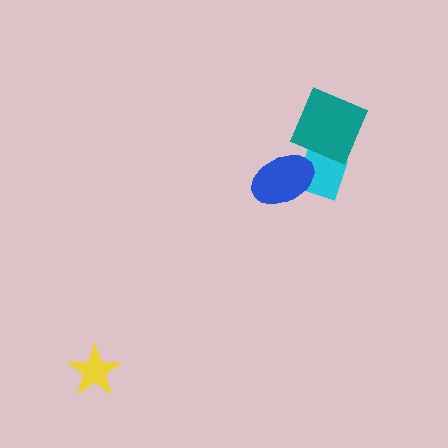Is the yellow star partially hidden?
No, no other shape covers it.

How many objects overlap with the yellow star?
0 objects overlap with the yellow star.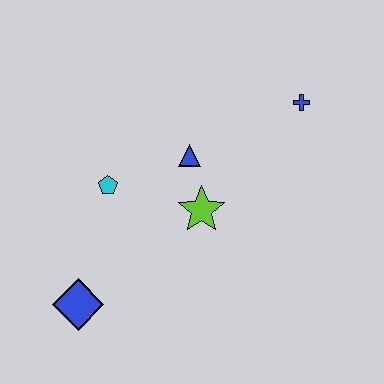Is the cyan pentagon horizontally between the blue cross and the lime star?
No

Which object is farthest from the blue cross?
The blue diamond is farthest from the blue cross.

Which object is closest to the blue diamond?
The cyan pentagon is closest to the blue diamond.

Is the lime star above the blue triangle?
No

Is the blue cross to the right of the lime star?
Yes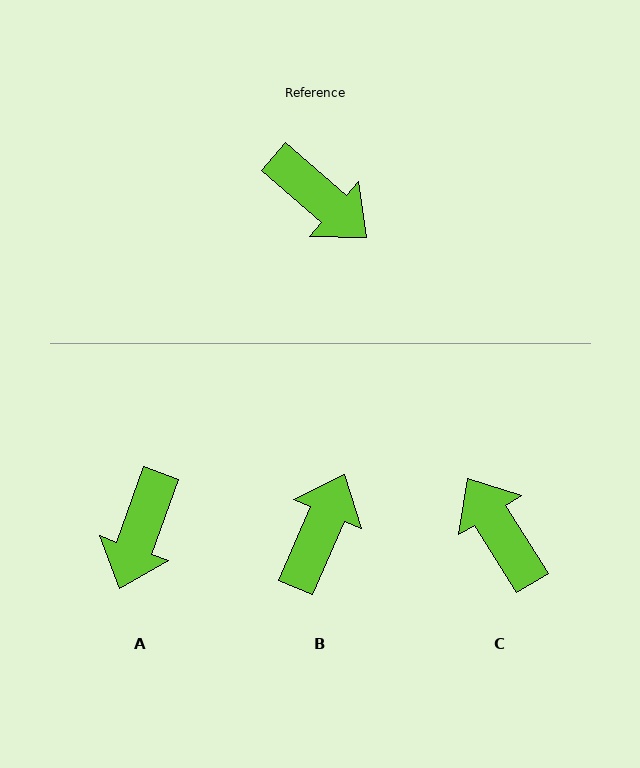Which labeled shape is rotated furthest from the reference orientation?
C, about 163 degrees away.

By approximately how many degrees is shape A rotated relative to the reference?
Approximately 68 degrees clockwise.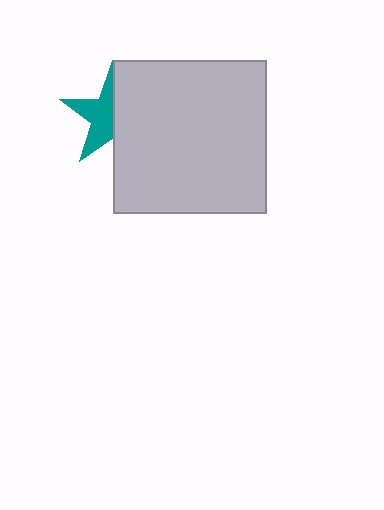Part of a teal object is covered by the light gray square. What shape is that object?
It is a star.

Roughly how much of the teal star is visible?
About half of it is visible (roughly 52%).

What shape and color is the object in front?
The object in front is a light gray square.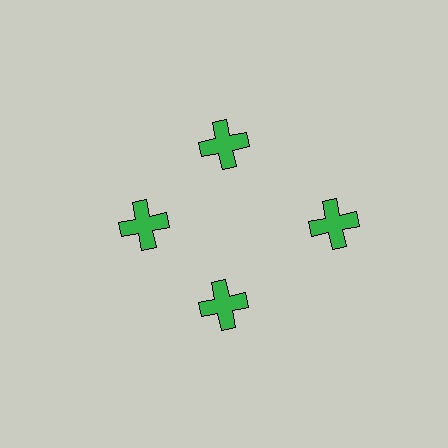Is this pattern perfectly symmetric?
No. The 4 green crosses are arranged in a ring, but one element near the 3 o'clock position is pushed outward from the center, breaking the 4-fold rotational symmetry.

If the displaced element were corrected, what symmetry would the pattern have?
It would have 4-fold rotational symmetry — the pattern would map onto itself every 90 degrees.